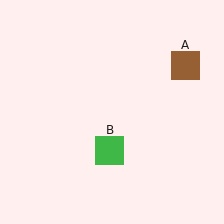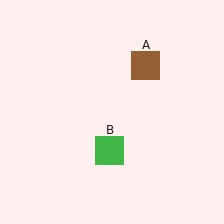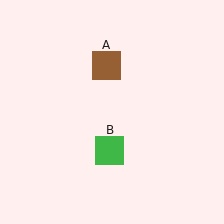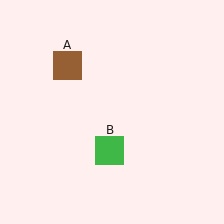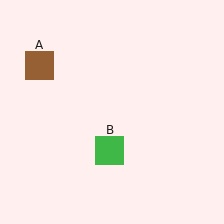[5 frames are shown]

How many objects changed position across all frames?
1 object changed position: brown square (object A).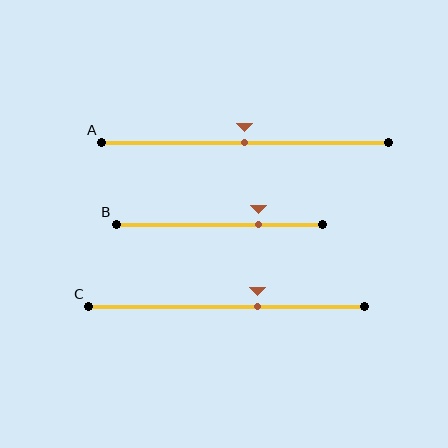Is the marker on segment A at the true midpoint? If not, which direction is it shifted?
Yes, the marker on segment A is at the true midpoint.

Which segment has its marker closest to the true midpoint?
Segment A has its marker closest to the true midpoint.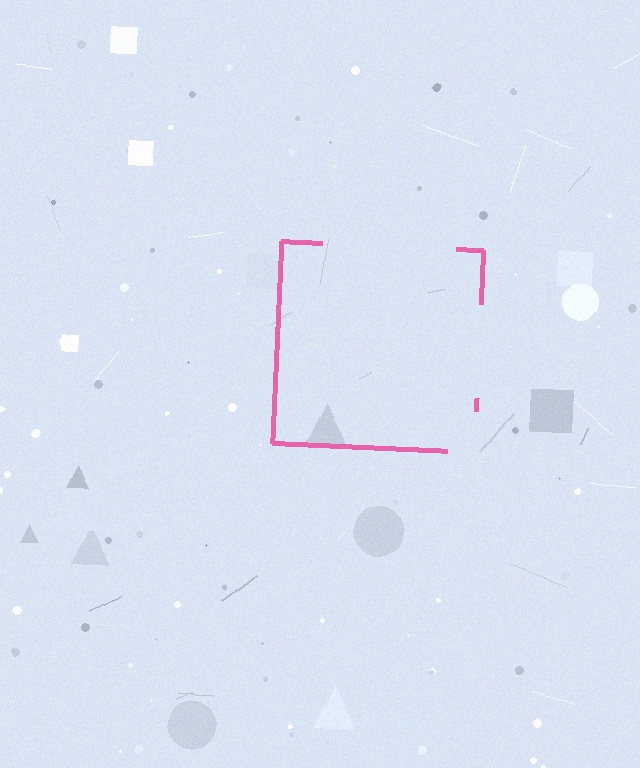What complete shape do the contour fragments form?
The contour fragments form a square.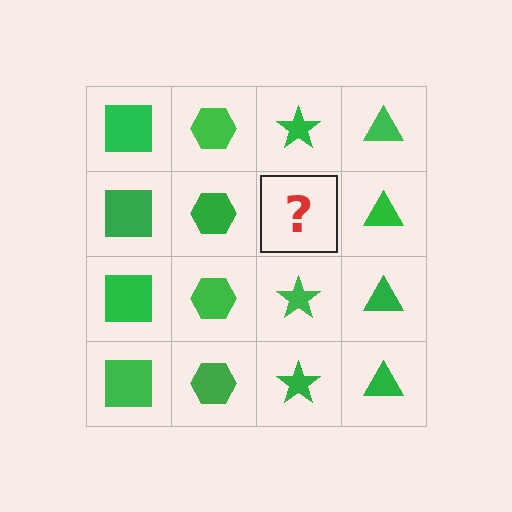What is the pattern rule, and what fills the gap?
The rule is that each column has a consistent shape. The gap should be filled with a green star.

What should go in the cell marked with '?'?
The missing cell should contain a green star.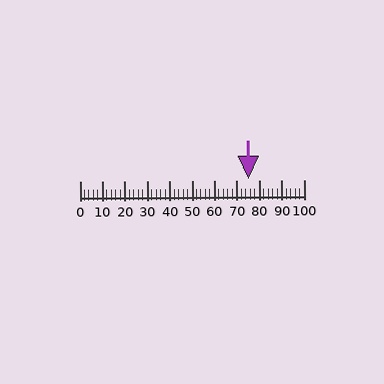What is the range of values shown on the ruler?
The ruler shows values from 0 to 100.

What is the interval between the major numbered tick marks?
The major tick marks are spaced 10 units apart.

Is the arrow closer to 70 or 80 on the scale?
The arrow is closer to 80.